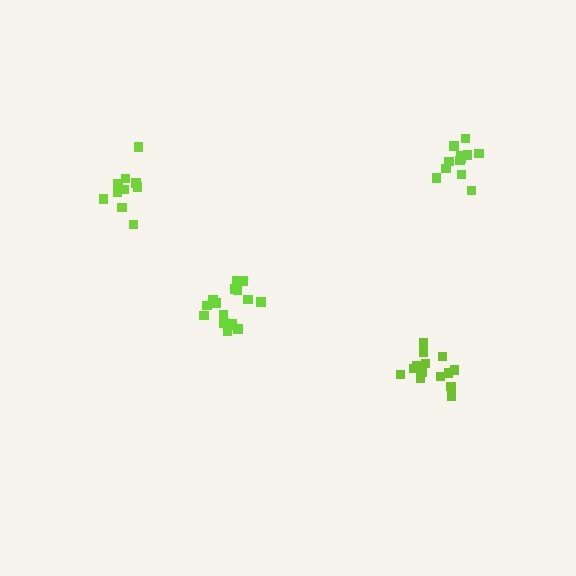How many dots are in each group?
Group 1: 10 dots, Group 2: 16 dots, Group 3: 12 dots, Group 4: 16 dots (54 total).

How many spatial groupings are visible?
There are 4 spatial groupings.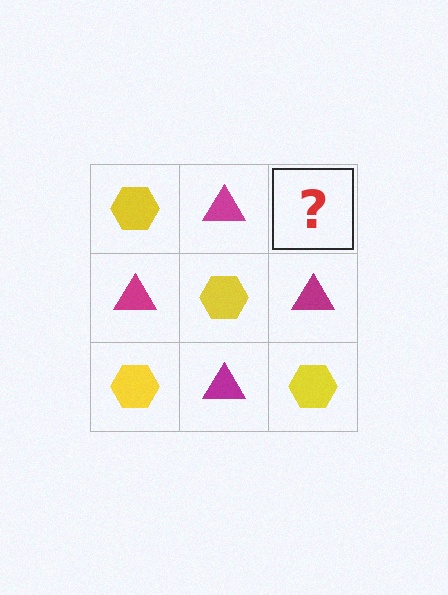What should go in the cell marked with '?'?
The missing cell should contain a yellow hexagon.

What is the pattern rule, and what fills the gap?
The rule is that it alternates yellow hexagon and magenta triangle in a checkerboard pattern. The gap should be filled with a yellow hexagon.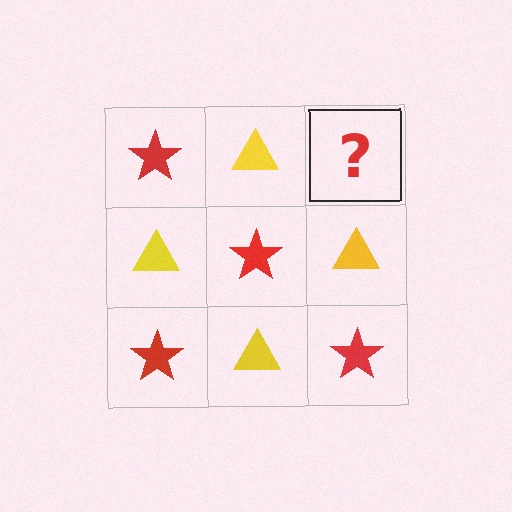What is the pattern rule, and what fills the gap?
The rule is that it alternates red star and yellow triangle in a checkerboard pattern. The gap should be filled with a red star.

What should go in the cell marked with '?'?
The missing cell should contain a red star.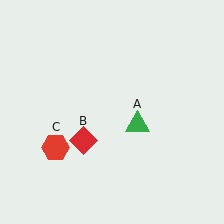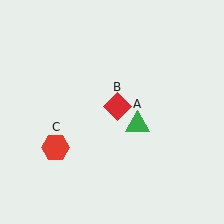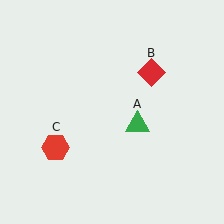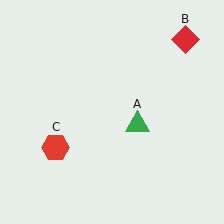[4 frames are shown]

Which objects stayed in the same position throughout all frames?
Green triangle (object A) and red hexagon (object C) remained stationary.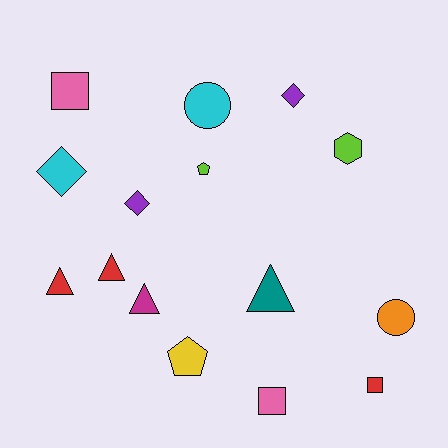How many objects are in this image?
There are 15 objects.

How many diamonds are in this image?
There are 3 diamonds.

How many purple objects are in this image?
There are 2 purple objects.